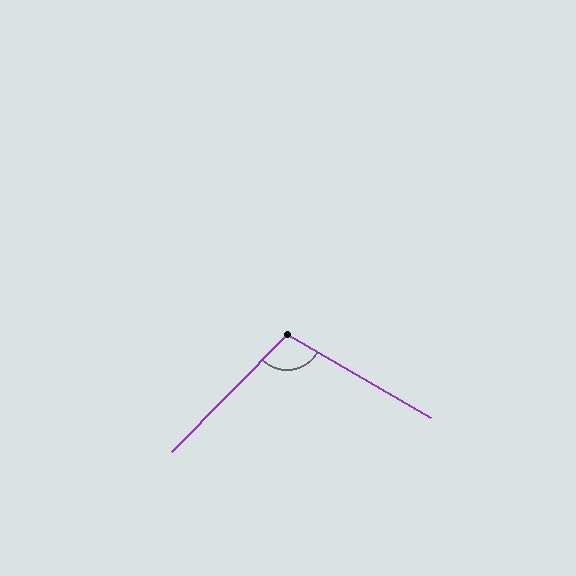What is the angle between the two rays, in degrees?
Approximately 105 degrees.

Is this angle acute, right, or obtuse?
It is obtuse.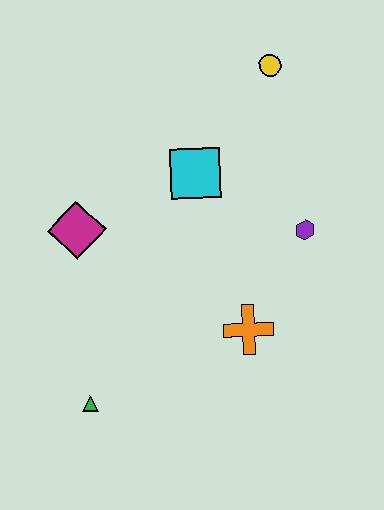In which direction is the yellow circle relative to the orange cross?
The yellow circle is above the orange cross.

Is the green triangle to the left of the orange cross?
Yes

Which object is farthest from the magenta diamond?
The yellow circle is farthest from the magenta diamond.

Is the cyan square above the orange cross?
Yes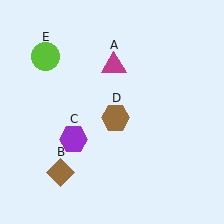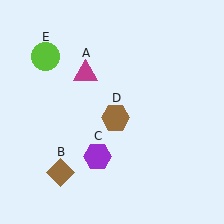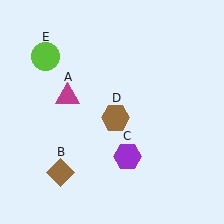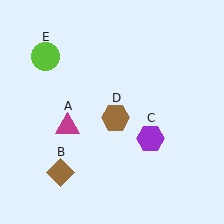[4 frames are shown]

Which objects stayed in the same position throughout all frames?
Brown diamond (object B) and brown hexagon (object D) and lime circle (object E) remained stationary.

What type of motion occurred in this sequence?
The magenta triangle (object A), purple hexagon (object C) rotated counterclockwise around the center of the scene.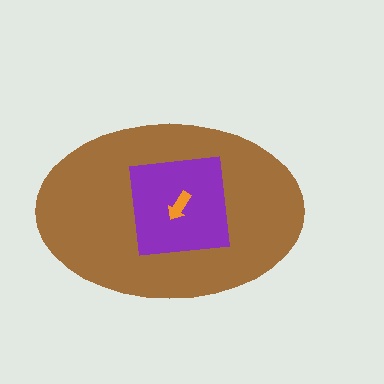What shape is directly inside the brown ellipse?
The purple square.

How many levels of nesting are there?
3.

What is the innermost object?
The orange arrow.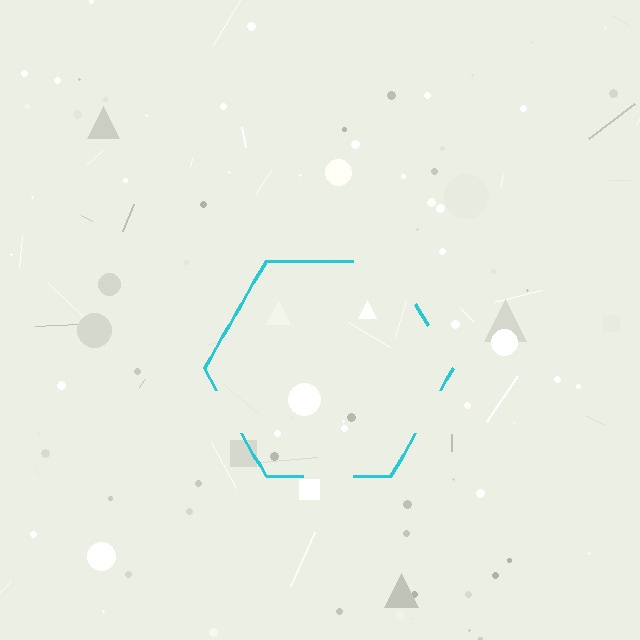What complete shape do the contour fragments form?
The contour fragments form a hexagon.